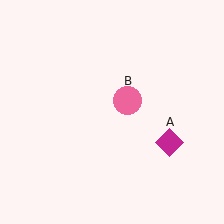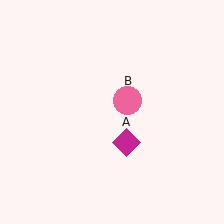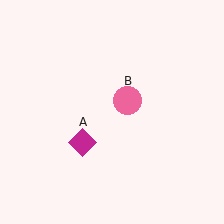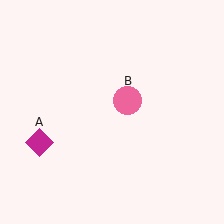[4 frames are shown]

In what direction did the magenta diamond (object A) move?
The magenta diamond (object A) moved left.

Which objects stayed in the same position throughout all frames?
Pink circle (object B) remained stationary.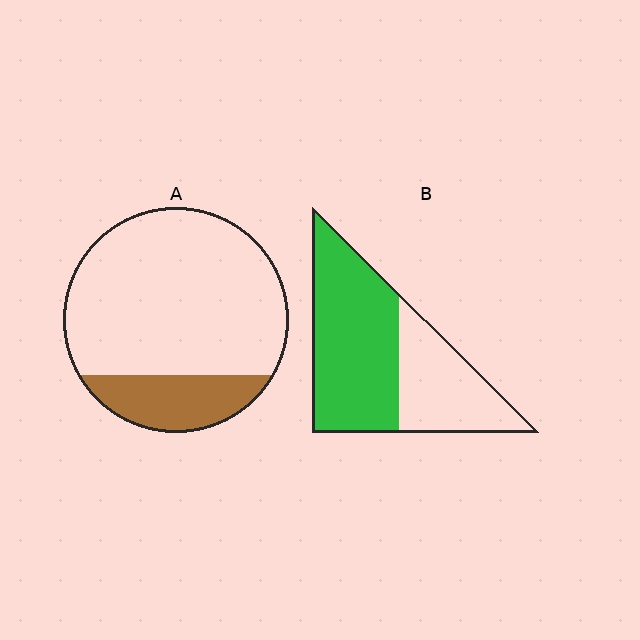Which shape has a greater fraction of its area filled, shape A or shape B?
Shape B.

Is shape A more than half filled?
No.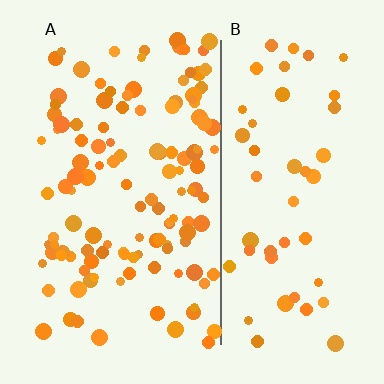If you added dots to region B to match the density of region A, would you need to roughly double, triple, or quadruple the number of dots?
Approximately double.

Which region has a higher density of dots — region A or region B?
A (the left).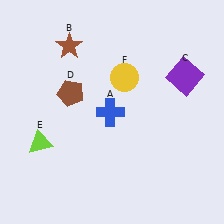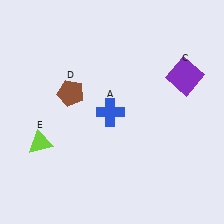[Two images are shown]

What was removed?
The brown star (B), the yellow circle (F) were removed in Image 2.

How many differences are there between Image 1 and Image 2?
There are 2 differences between the two images.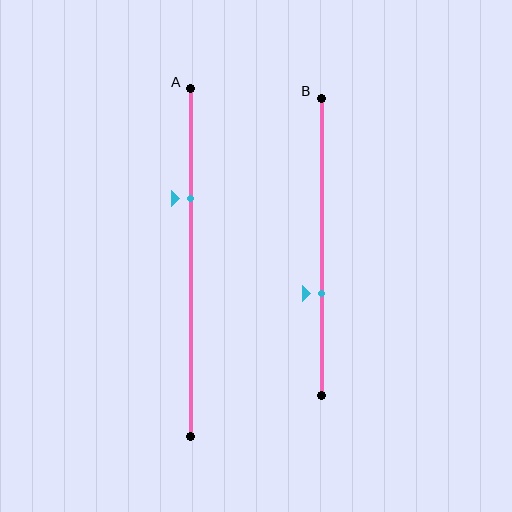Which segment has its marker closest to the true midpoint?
Segment B has its marker closest to the true midpoint.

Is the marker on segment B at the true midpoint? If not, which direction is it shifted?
No, the marker on segment B is shifted downward by about 16% of the segment length.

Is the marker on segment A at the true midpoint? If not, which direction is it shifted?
No, the marker on segment A is shifted upward by about 18% of the segment length.